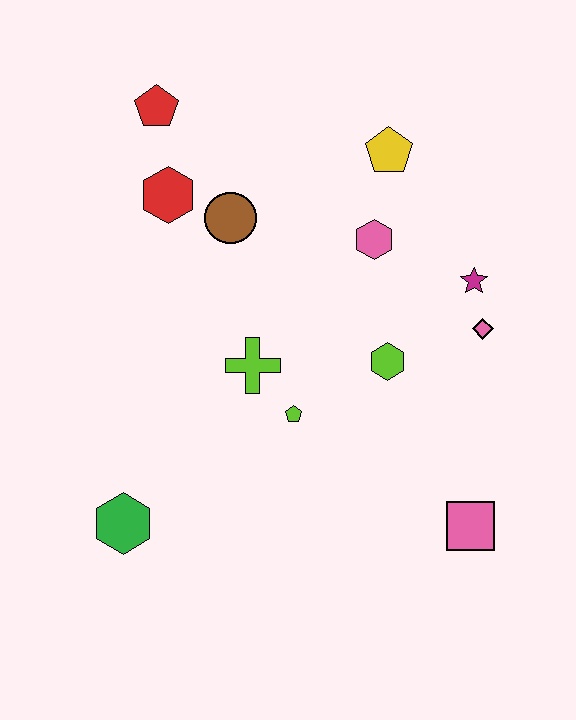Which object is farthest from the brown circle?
The pink square is farthest from the brown circle.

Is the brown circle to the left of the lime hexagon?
Yes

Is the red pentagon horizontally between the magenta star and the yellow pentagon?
No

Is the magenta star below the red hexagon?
Yes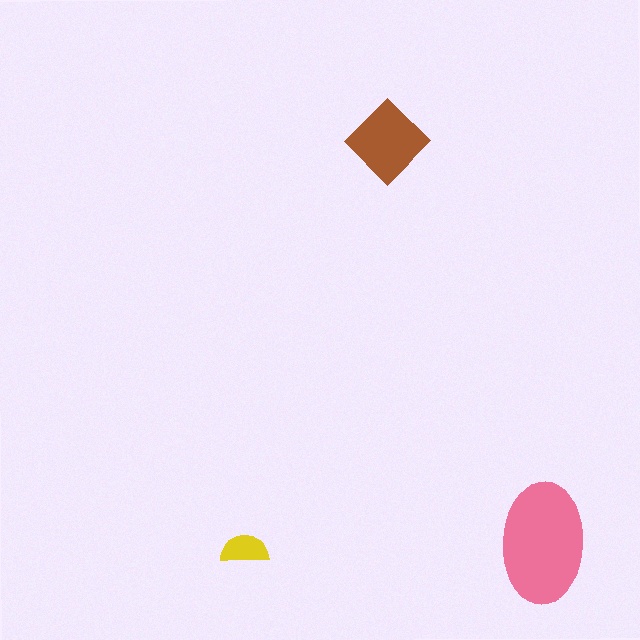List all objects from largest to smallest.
The pink ellipse, the brown diamond, the yellow semicircle.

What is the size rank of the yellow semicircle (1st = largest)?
3rd.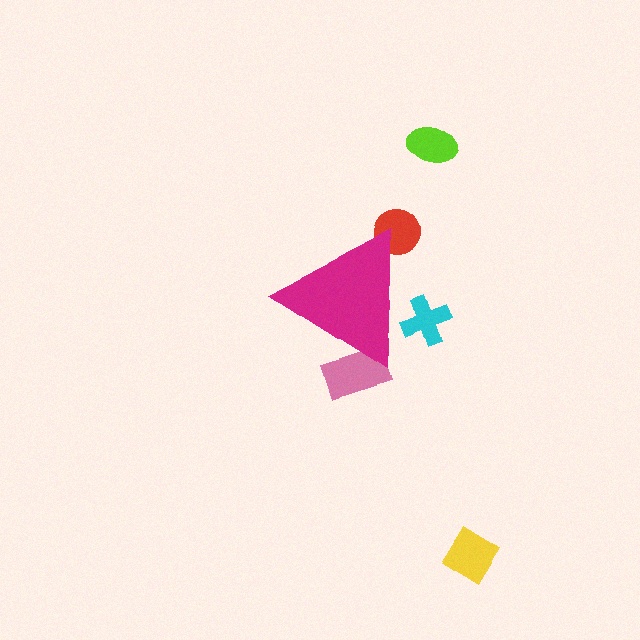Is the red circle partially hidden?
Yes, the red circle is partially hidden behind the magenta triangle.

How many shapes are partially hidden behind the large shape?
3 shapes are partially hidden.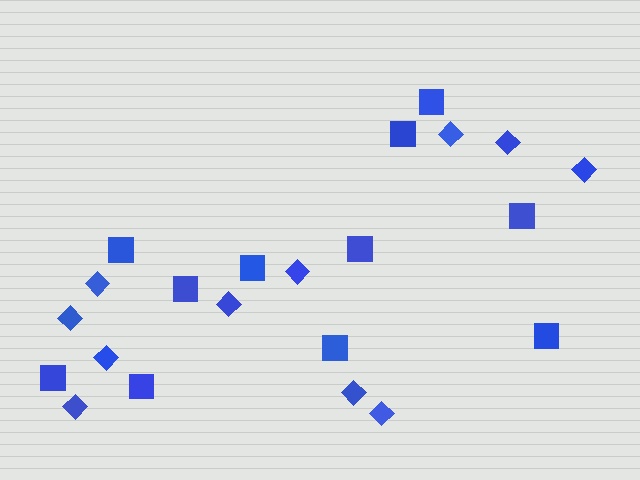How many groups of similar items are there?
There are 2 groups: one group of squares (11) and one group of diamonds (11).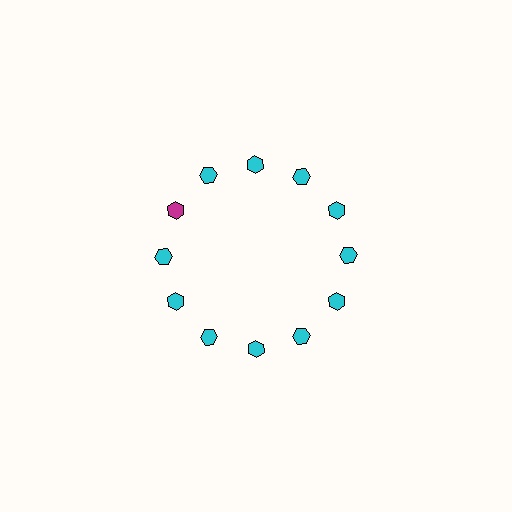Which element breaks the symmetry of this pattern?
The magenta hexagon at roughly the 10 o'clock position breaks the symmetry. All other shapes are cyan hexagons.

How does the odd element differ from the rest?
It has a different color: magenta instead of cyan.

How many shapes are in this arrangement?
There are 12 shapes arranged in a ring pattern.